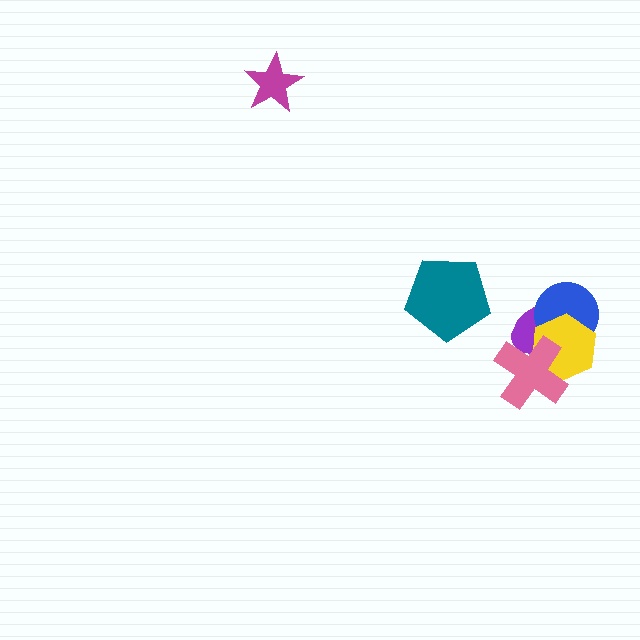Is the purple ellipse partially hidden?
Yes, it is partially covered by another shape.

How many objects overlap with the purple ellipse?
3 objects overlap with the purple ellipse.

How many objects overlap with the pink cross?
2 objects overlap with the pink cross.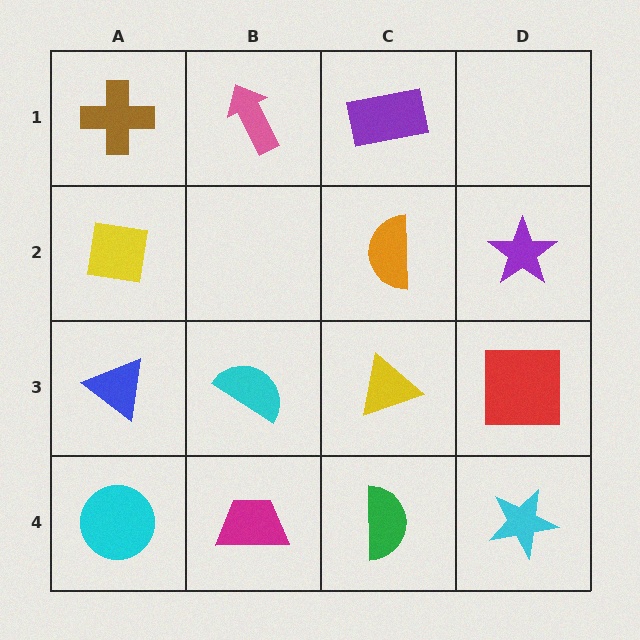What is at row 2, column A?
A yellow square.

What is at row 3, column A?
A blue triangle.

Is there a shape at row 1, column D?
No, that cell is empty.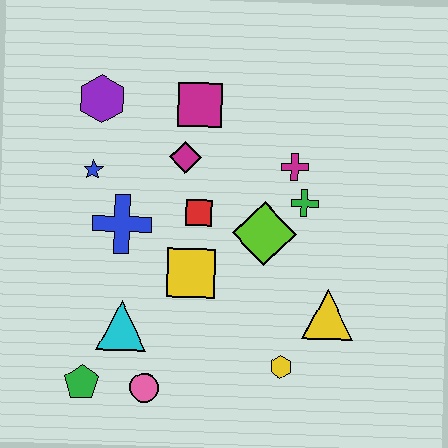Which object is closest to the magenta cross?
The green cross is closest to the magenta cross.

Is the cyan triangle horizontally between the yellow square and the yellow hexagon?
No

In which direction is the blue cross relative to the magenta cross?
The blue cross is to the left of the magenta cross.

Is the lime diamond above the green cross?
No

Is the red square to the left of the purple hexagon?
No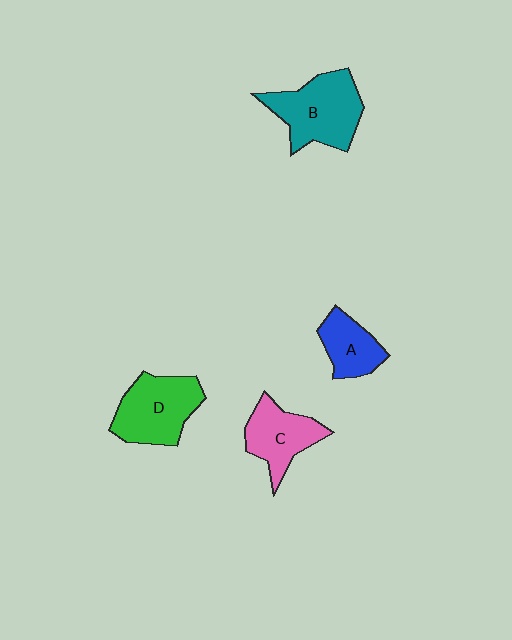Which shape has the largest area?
Shape B (teal).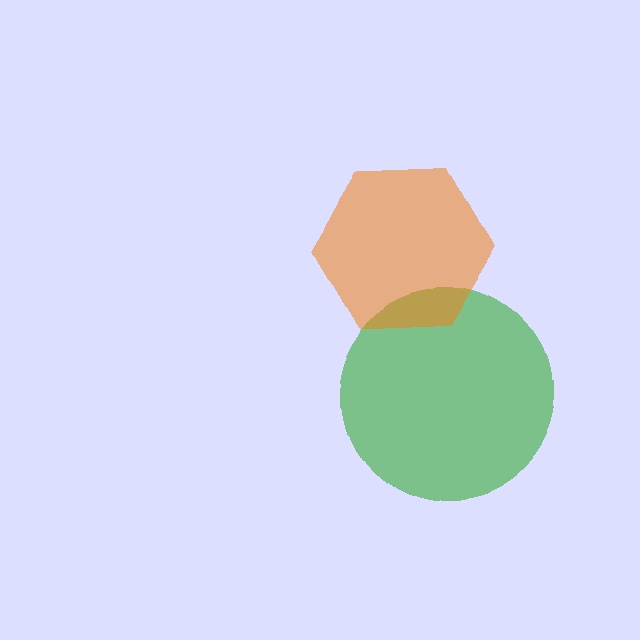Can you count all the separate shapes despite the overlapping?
Yes, there are 2 separate shapes.